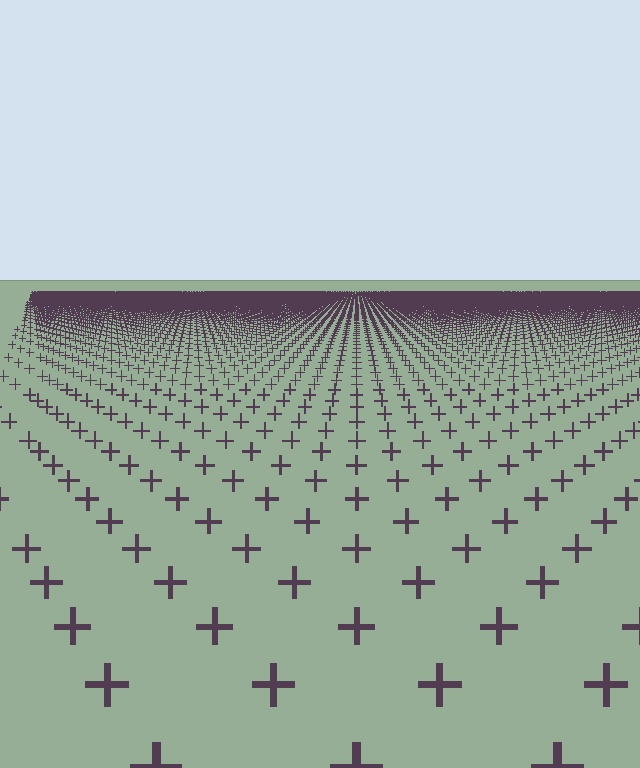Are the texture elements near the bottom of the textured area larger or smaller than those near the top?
Larger. Near the bottom, elements are closer to the viewer and appear at a bigger on-screen size.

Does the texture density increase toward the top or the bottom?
Density increases toward the top.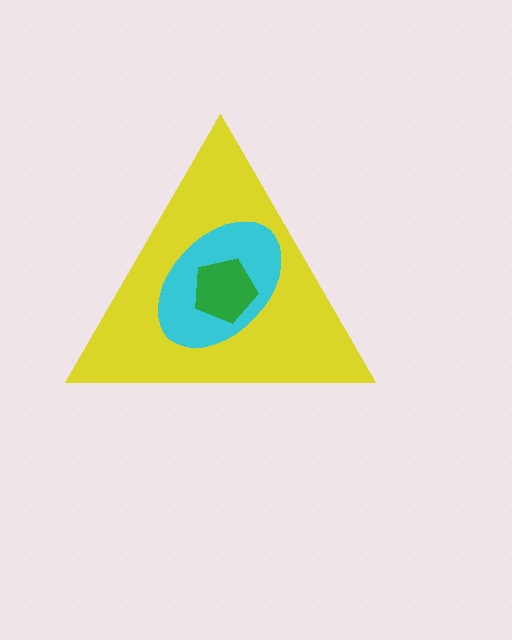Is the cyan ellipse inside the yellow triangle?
Yes.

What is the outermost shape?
The yellow triangle.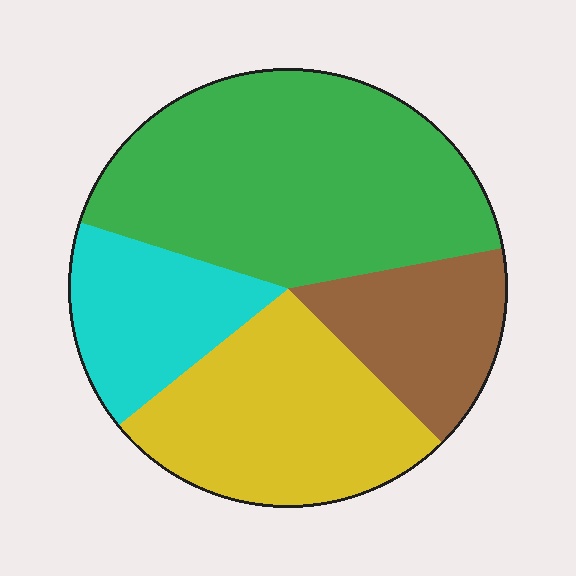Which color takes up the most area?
Green, at roughly 40%.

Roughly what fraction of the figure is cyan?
Cyan covers around 15% of the figure.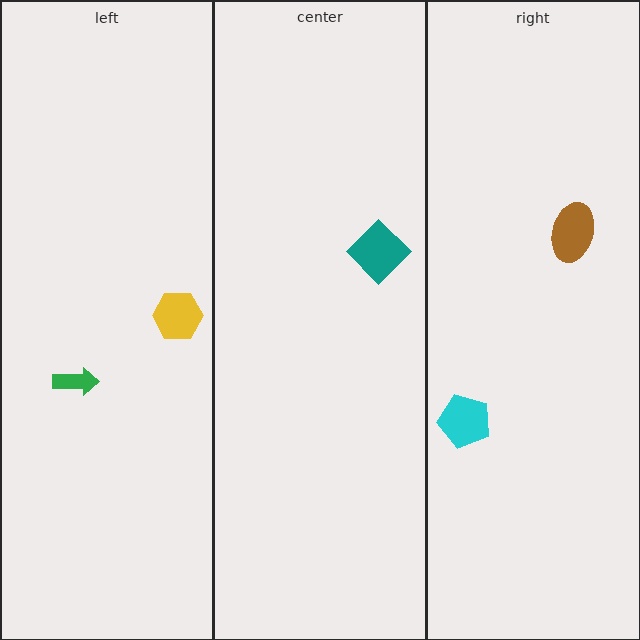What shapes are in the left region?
The yellow hexagon, the green arrow.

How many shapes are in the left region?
2.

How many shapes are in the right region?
2.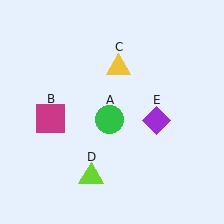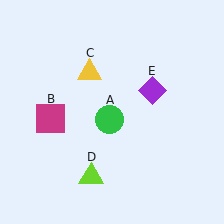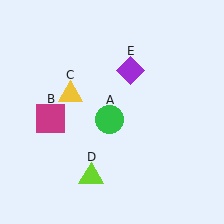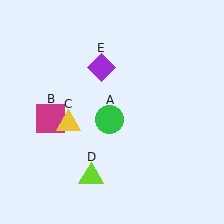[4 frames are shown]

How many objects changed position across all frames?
2 objects changed position: yellow triangle (object C), purple diamond (object E).